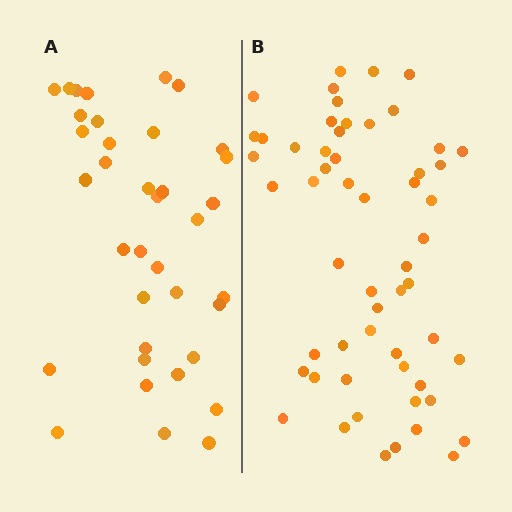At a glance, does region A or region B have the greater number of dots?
Region B (the right region) has more dots.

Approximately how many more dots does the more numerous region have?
Region B has approximately 20 more dots than region A.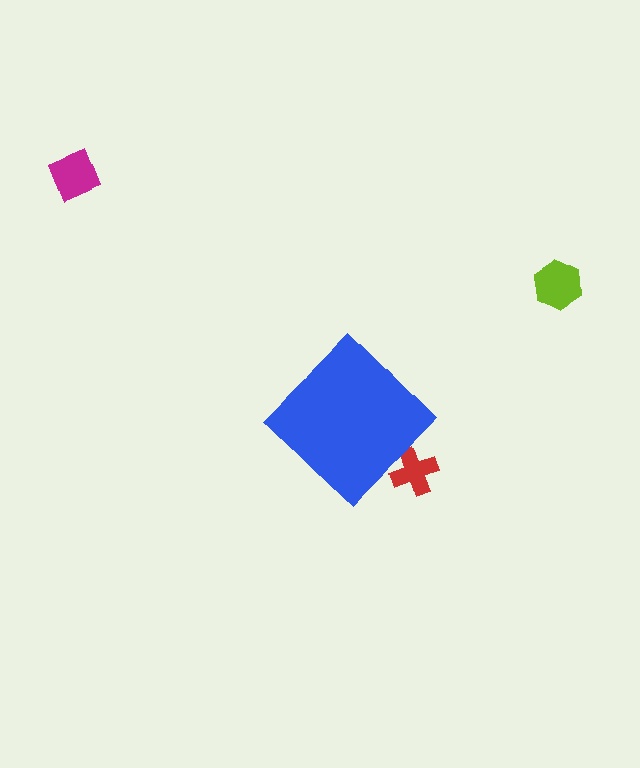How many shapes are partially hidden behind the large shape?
1 shape is partially hidden.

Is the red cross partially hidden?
Yes, the red cross is partially hidden behind the blue diamond.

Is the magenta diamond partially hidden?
No, the magenta diamond is fully visible.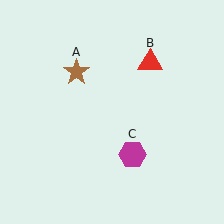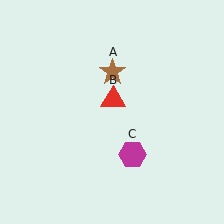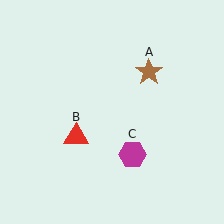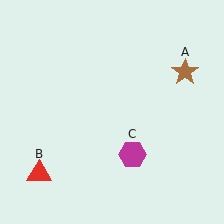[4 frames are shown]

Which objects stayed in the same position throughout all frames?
Magenta hexagon (object C) remained stationary.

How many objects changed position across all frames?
2 objects changed position: brown star (object A), red triangle (object B).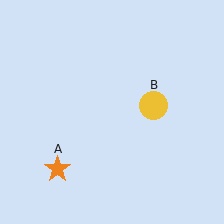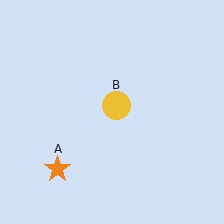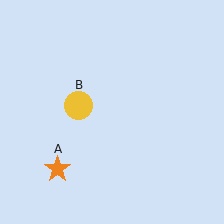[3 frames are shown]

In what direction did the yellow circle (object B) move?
The yellow circle (object B) moved left.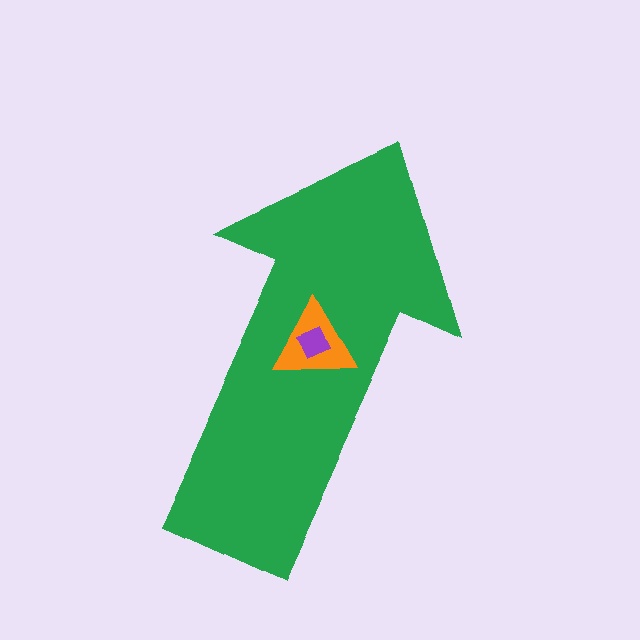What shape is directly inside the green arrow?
The orange triangle.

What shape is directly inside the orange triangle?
The purple square.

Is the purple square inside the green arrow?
Yes.